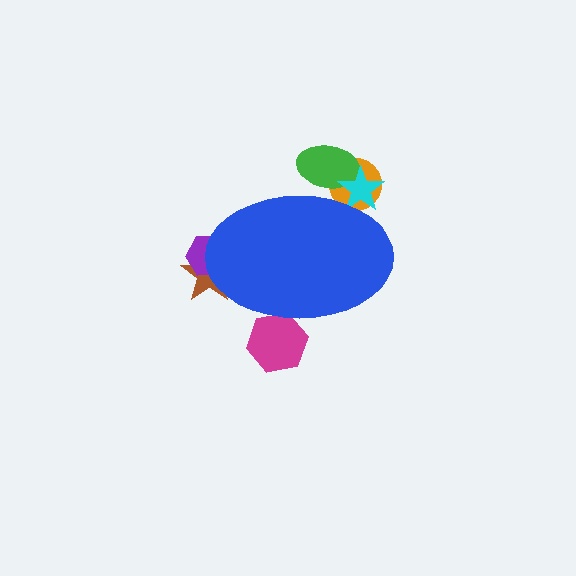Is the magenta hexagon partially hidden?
Yes, the magenta hexagon is partially hidden behind the blue ellipse.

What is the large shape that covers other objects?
A blue ellipse.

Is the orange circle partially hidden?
Yes, the orange circle is partially hidden behind the blue ellipse.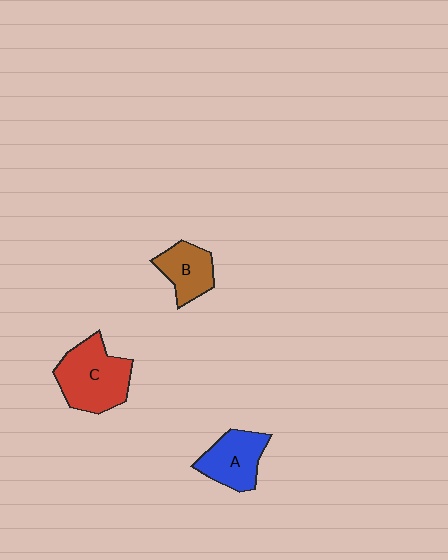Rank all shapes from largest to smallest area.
From largest to smallest: C (red), A (blue), B (brown).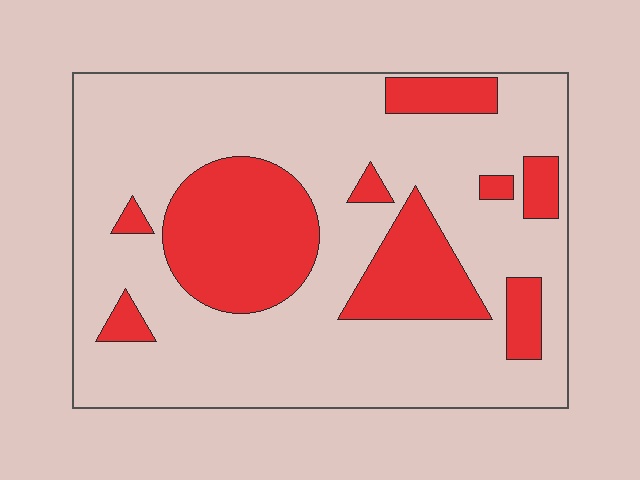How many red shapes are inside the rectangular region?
9.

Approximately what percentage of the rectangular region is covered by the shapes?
Approximately 25%.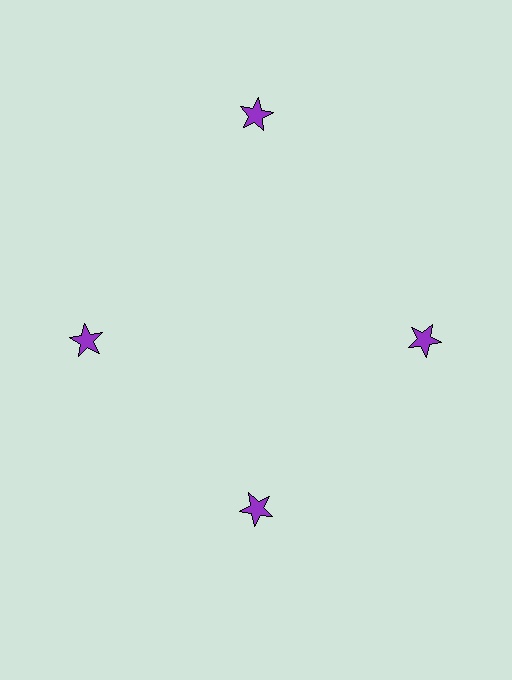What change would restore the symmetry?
The symmetry would be restored by moving it inward, back onto the ring so that all 4 stars sit at equal angles and equal distance from the center.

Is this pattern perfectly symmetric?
No. The 4 purple stars are arranged in a ring, but one element near the 12 o'clock position is pushed outward from the center, breaking the 4-fold rotational symmetry.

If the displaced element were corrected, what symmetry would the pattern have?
It would have 4-fold rotational symmetry — the pattern would map onto itself every 90 degrees.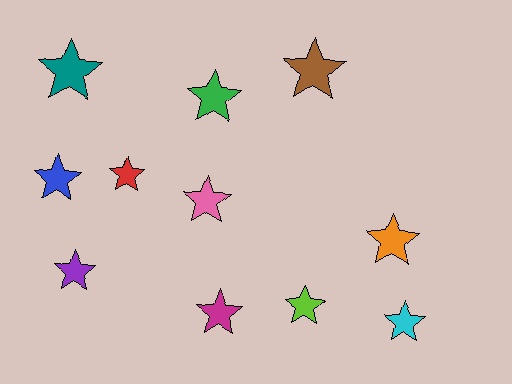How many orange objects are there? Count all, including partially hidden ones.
There is 1 orange object.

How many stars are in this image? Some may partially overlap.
There are 11 stars.